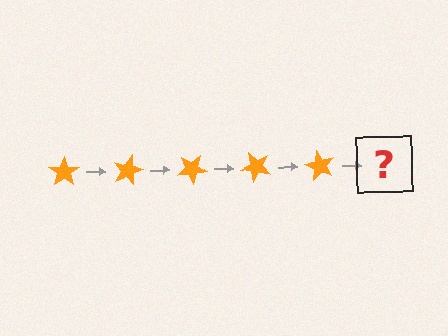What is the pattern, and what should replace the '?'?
The pattern is that the star rotates 15 degrees each step. The '?' should be an orange star rotated 75 degrees.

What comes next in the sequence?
The next element should be an orange star rotated 75 degrees.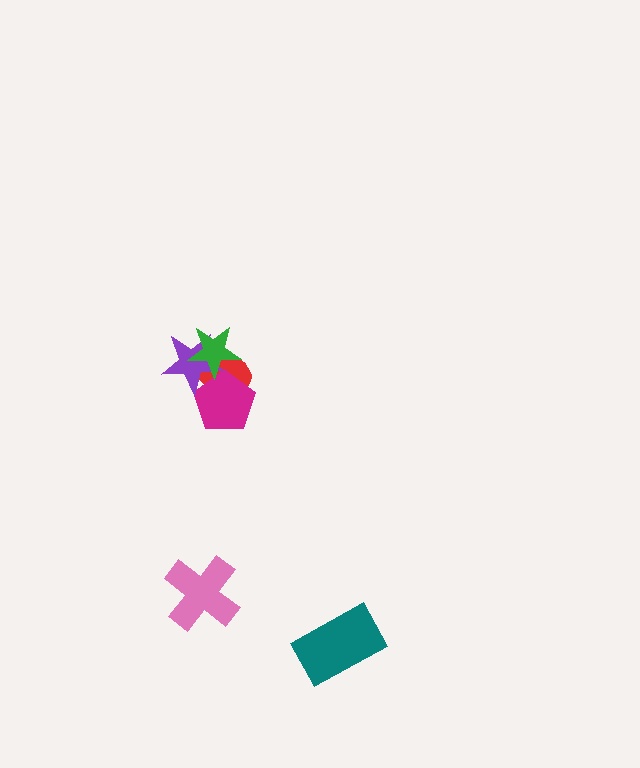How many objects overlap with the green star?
3 objects overlap with the green star.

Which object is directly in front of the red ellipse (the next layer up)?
The magenta pentagon is directly in front of the red ellipse.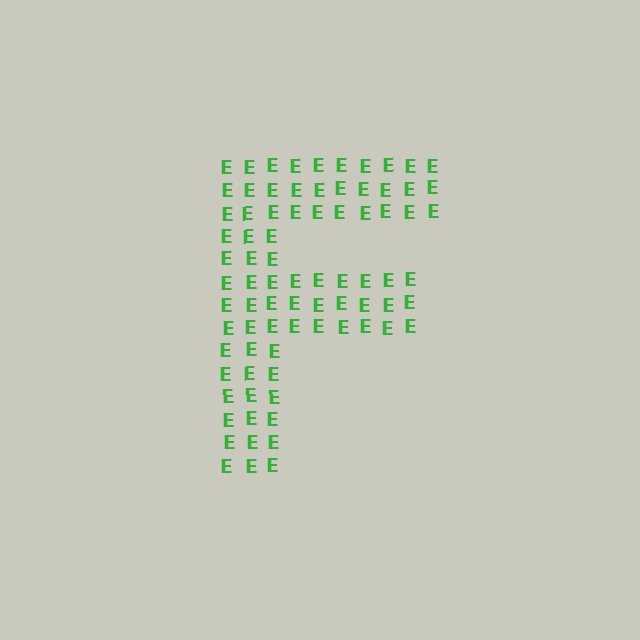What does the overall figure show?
The overall figure shows the letter F.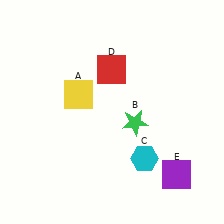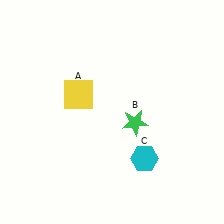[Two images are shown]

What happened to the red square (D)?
The red square (D) was removed in Image 2. It was in the top-left area of Image 1.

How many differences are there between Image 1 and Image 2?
There are 2 differences between the two images.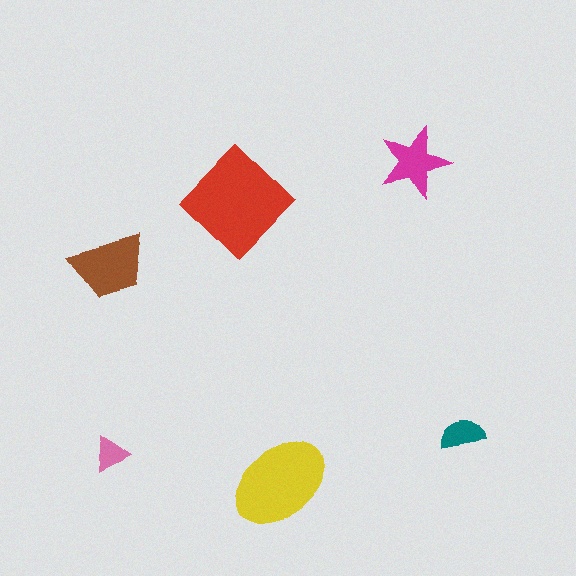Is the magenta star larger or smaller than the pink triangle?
Larger.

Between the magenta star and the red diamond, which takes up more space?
The red diamond.